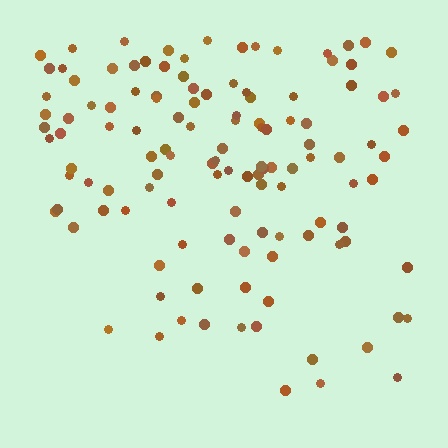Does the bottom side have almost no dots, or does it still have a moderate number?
Still a moderate number, just noticeably fewer than the top.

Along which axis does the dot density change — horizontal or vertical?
Vertical.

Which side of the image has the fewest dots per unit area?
The bottom.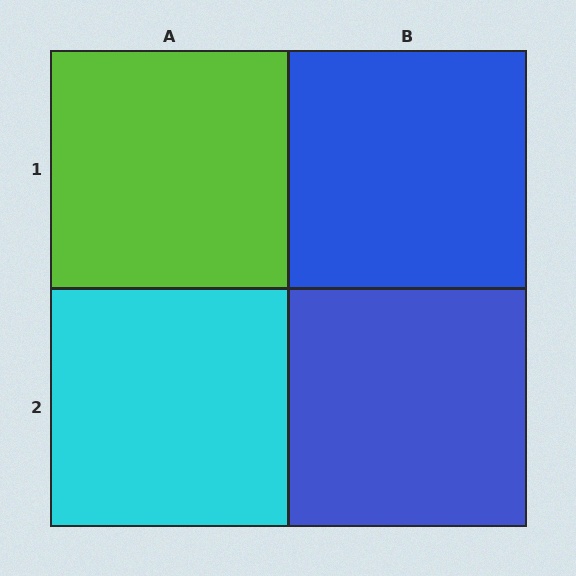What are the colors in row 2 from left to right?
Cyan, blue.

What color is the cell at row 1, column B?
Blue.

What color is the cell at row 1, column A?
Lime.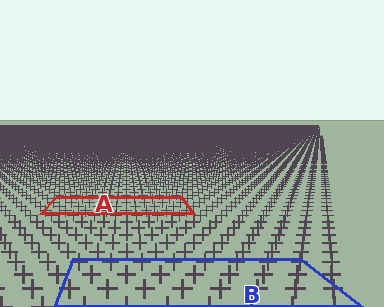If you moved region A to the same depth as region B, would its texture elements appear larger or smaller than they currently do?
They would appear larger. At a closer depth, the same texture elements are projected at a bigger on-screen size.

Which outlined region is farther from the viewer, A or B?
Region A is farther from the viewer — the texture elements inside it appear smaller and more densely packed.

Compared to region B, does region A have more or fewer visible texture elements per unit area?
Region A has more texture elements per unit area — they are packed more densely because it is farther away.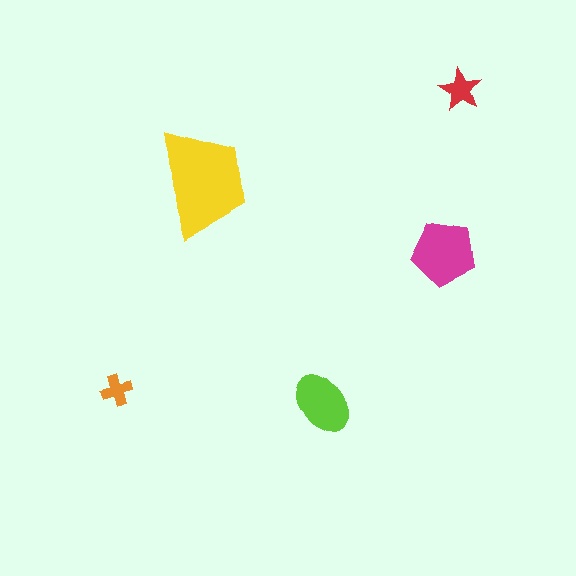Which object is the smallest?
The orange cross.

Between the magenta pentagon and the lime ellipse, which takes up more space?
The magenta pentagon.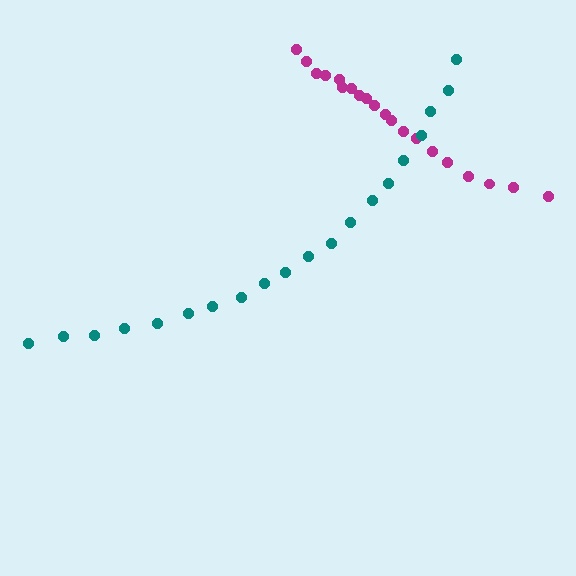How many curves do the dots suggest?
There are 2 distinct paths.